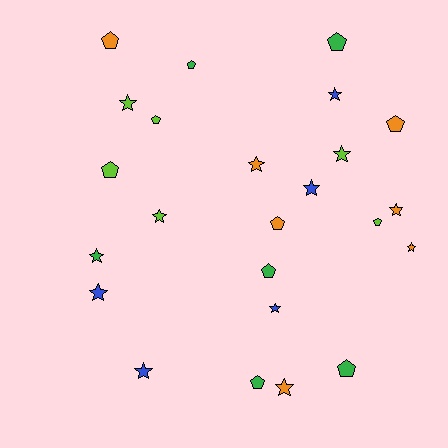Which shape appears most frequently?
Star, with 13 objects.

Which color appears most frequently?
Orange, with 7 objects.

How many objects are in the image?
There are 24 objects.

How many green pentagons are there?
There are 5 green pentagons.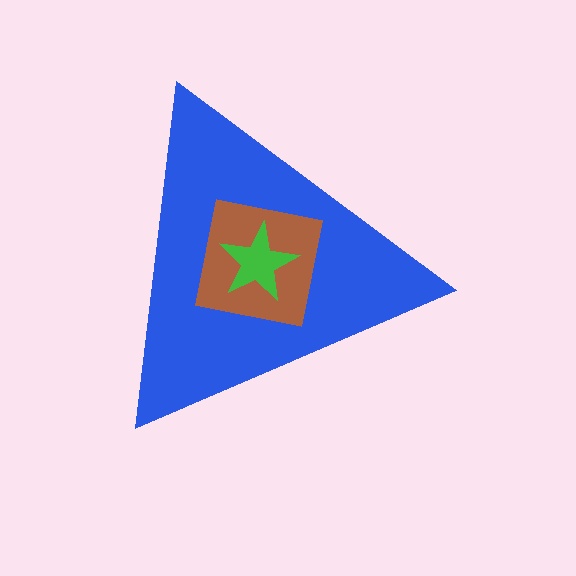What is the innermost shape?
The green star.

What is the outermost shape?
The blue triangle.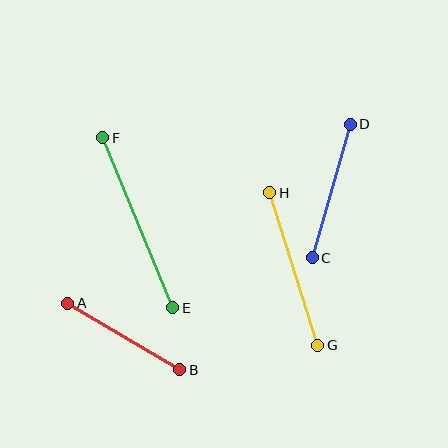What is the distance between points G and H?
The distance is approximately 160 pixels.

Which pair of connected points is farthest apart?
Points E and F are farthest apart.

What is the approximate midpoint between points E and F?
The midpoint is at approximately (138, 223) pixels.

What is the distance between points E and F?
The distance is approximately 184 pixels.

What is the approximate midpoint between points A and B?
The midpoint is at approximately (124, 337) pixels.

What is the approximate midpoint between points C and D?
The midpoint is at approximately (331, 191) pixels.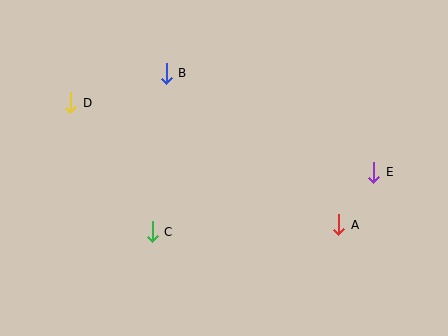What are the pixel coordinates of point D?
Point D is at (71, 103).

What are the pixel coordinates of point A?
Point A is at (339, 225).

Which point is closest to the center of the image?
Point C at (152, 232) is closest to the center.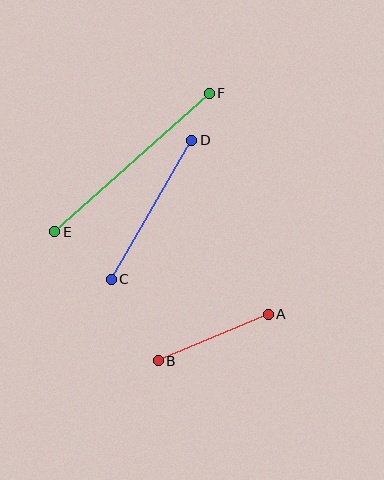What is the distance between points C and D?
The distance is approximately 161 pixels.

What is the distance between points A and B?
The distance is approximately 119 pixels.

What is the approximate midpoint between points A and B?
The midpoint is at approximately (213, 338) pixels.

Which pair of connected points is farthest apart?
Points E and F are farthest apart.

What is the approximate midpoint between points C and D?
The midpoint is at approximately (152, 210) pixels.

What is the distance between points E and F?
The distance is approximately 207 pixels.